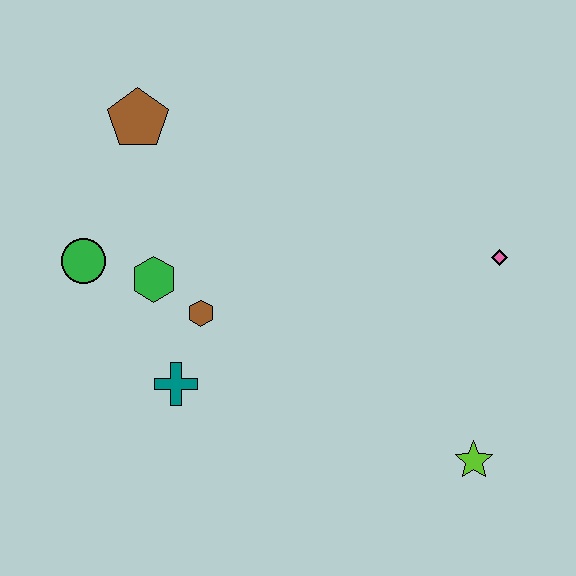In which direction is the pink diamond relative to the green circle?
The pink diamond is to the right of the green circle.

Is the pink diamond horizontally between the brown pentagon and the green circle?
No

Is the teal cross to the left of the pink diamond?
Yes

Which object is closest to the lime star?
The pink diamond is closest to the lime star.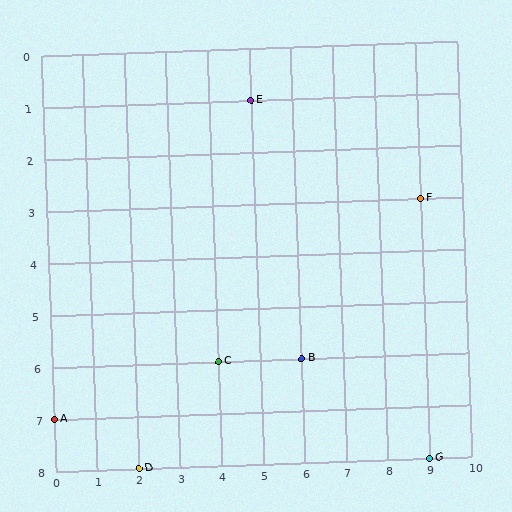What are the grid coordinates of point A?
Point A is at grid coordinates (0, 7).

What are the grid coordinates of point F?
Point F is at grid coordinates (9, 3).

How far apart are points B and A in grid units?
Points B and A are 6 columns and 1 row apart (about 6.1 grid units diagonally).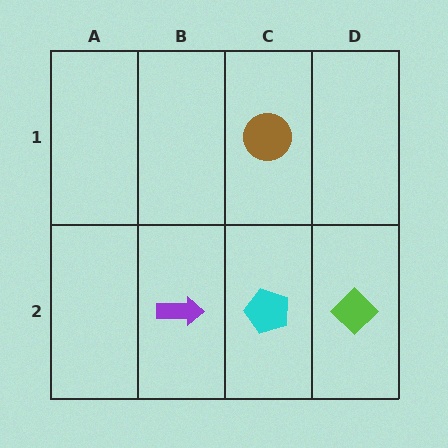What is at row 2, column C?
A cyan pentagon.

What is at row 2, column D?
A lime diamond.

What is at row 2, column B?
A purple arrow.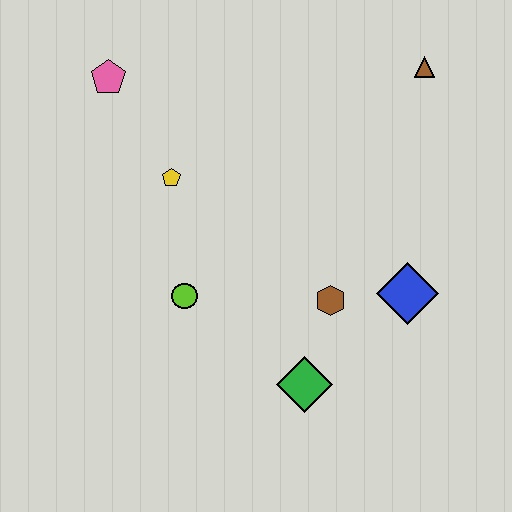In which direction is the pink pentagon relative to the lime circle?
The pink pentagon is above the lime circle.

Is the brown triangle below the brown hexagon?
No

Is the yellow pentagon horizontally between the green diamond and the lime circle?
No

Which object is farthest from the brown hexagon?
The pink pentagon is farthest from the brown hexagon.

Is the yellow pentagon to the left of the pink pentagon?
No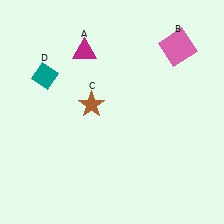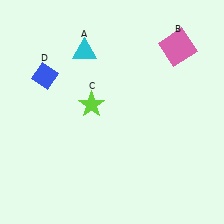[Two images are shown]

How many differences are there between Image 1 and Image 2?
There are 3 differences between the two images.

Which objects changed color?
A changed from magenta to cyan. C changed from brown to lime. D changed from teal to blue.